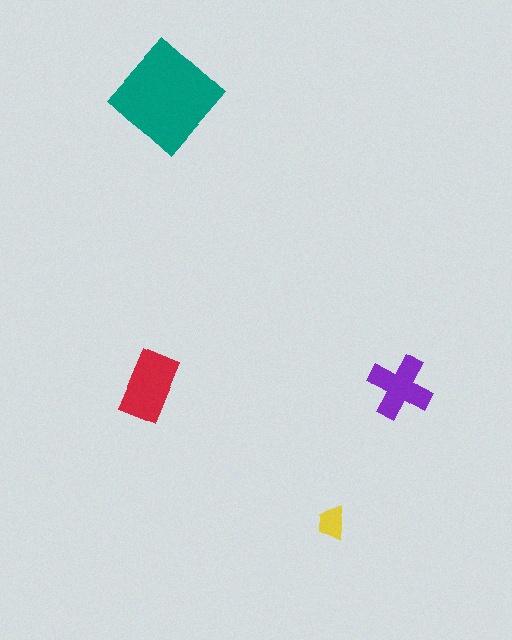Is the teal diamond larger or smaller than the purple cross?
Larger.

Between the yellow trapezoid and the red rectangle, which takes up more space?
The red rectangle.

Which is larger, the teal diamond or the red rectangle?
The teal diamond.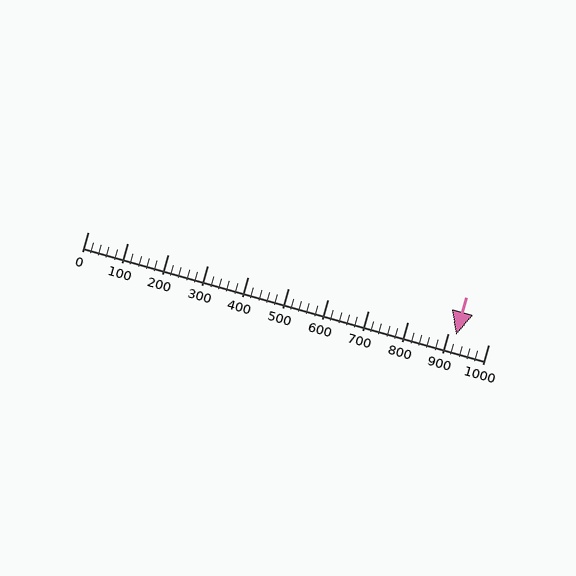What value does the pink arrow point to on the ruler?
The pink arrow points to approximately 920.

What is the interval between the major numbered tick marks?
The major tick marks are spaced 100 units apart.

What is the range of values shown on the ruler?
The ruler shows values from 0 to 1000.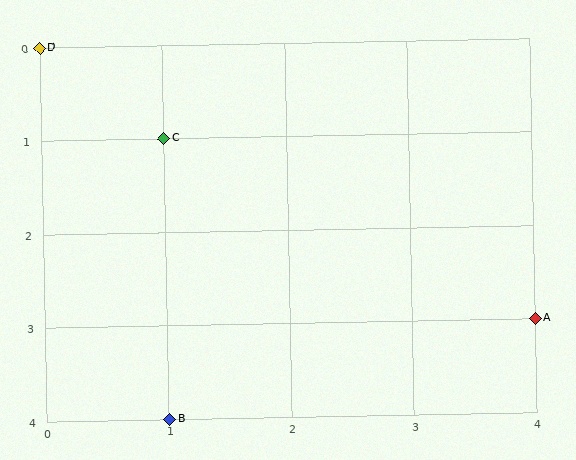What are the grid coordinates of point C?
Point C is at grid coordinates (1, 1).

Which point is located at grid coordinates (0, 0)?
Point D is at (0, 0).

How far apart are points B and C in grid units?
Points B and C are 3 rows apart.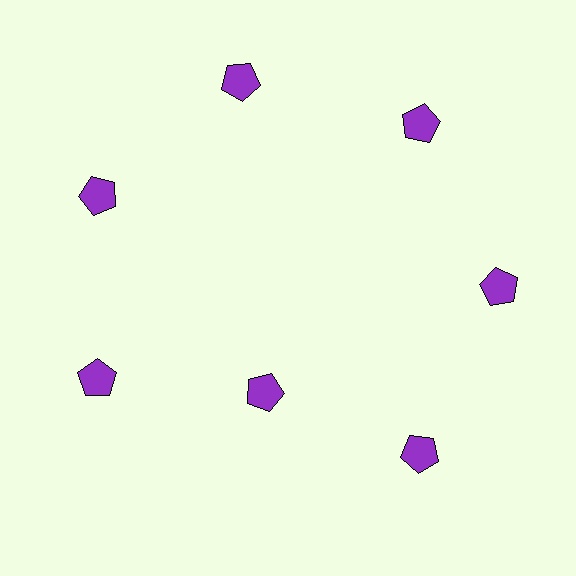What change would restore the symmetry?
The symmetry would be restored by moving it outward, back onto the ring so that all 7 pentagons sit at equal angles and equal distance from the center.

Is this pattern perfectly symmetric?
No. The 7 purple pentagons are arranged in a ring, but one element near the 6 o'clock position is pulled inward toward the center, breaking the 7-fold rotational symmetry.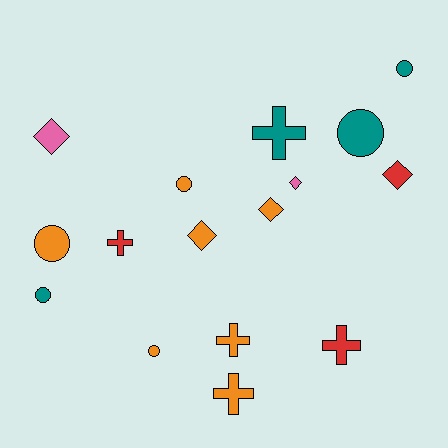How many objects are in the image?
There are 16 objects.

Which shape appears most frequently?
Circle, with 6 objects.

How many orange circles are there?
There are 3 orange circles.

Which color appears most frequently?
Orange, with 7 objects.